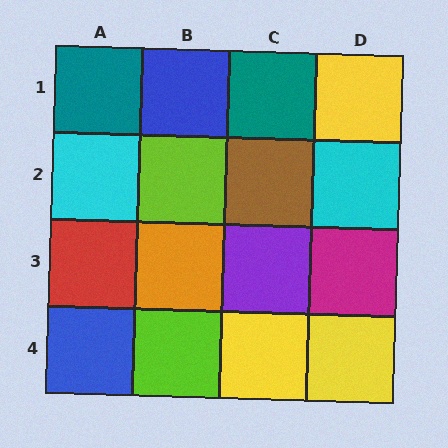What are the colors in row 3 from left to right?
Red, orange, purple, magenta.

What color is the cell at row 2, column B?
Lime.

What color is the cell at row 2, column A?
Cyan.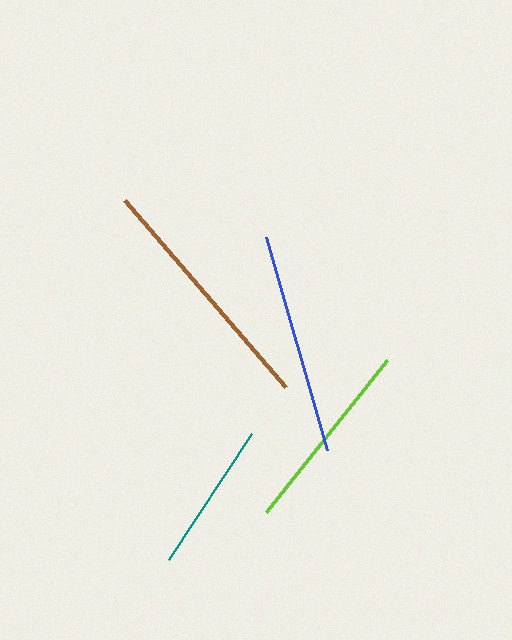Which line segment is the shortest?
The teal line is the shortest at approximately 151 pixels.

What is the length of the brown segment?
The brown segment is approximately 247 pixels long.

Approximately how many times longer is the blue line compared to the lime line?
The blue line is approximately 1.1 times the length of the lime line.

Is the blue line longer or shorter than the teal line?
The blue line is longer than the teal line.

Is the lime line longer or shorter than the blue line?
The blue line is longer than the lime line.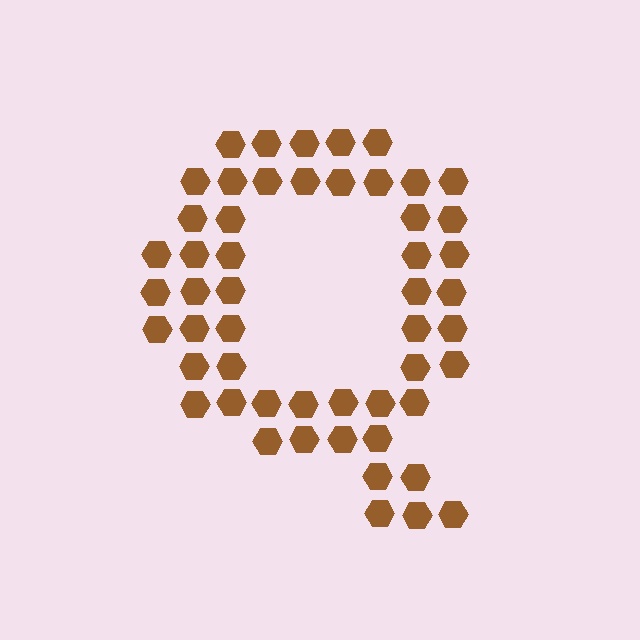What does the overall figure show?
The overall figure shows the letter Q.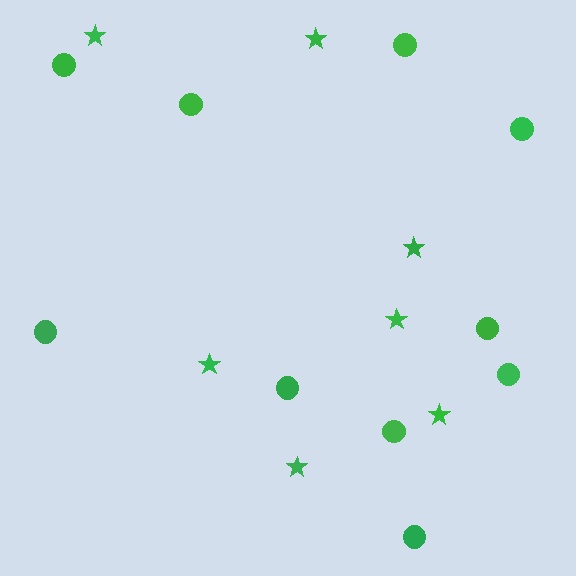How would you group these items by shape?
There are 2 groups: one group of circles (10) and one group of stars (7).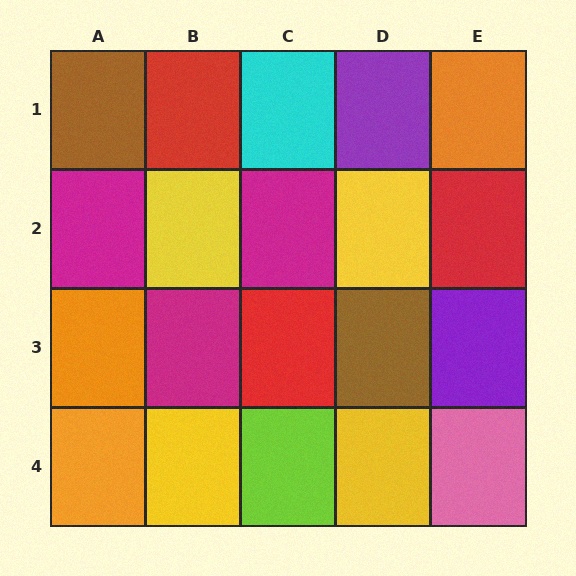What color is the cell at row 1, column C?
Cyan.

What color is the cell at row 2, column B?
Yellow.